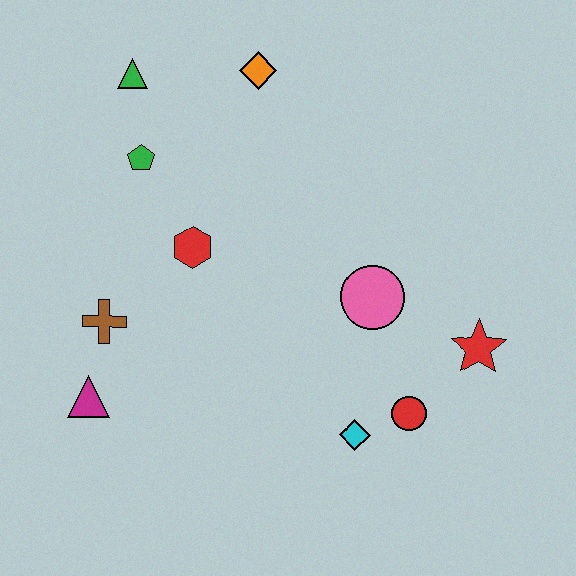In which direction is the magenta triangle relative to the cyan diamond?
The magenta triangle is to the left of the cyan diamond.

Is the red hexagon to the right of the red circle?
No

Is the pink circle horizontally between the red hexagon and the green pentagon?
No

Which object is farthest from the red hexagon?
The red star is farthest from the red hexagon.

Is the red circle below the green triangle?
Yes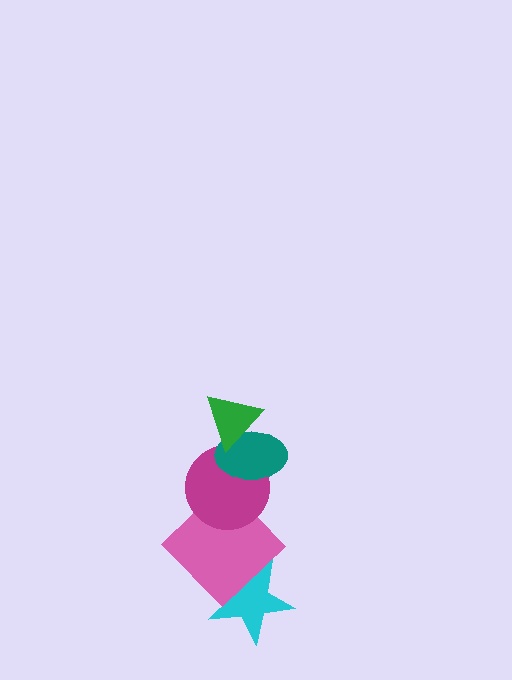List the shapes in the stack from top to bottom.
From top to bottom: the green triangle, the teal ellipse, the magenta circle, the pink diamond, the cyan star.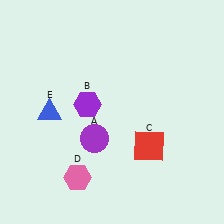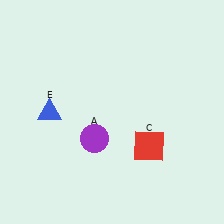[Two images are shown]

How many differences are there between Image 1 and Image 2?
There are 2 differences between the two images.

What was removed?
The purple hexagon (B), the pink hexagon (D) were removed in Image 2.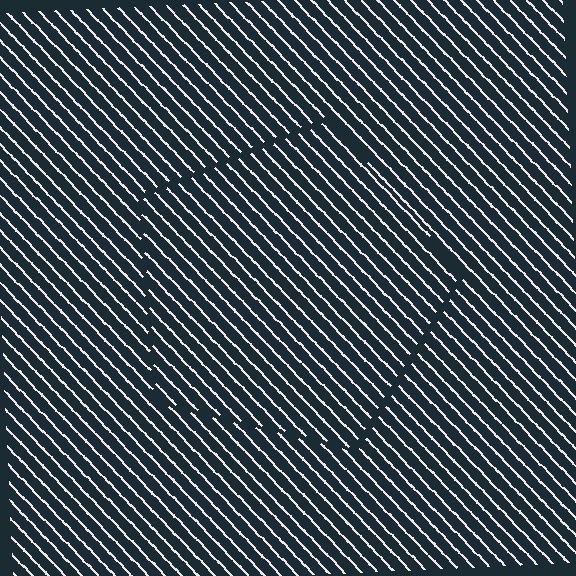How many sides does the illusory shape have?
5 sides — the line-ends trace a pentagon.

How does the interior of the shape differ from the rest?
The interior of the shape contains the same grating, shifted by half a period — the contour is defined by the phase discontinuity where line-ends from the inner and outer gratings abut.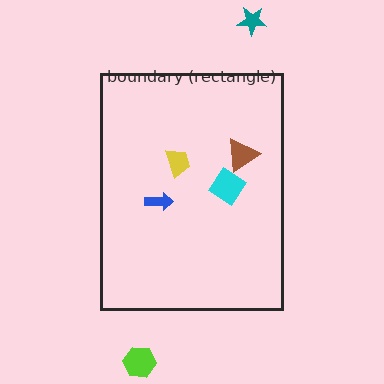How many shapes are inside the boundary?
4 inside, 2 outside.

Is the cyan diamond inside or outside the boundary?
Inside.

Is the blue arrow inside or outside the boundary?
Inside.